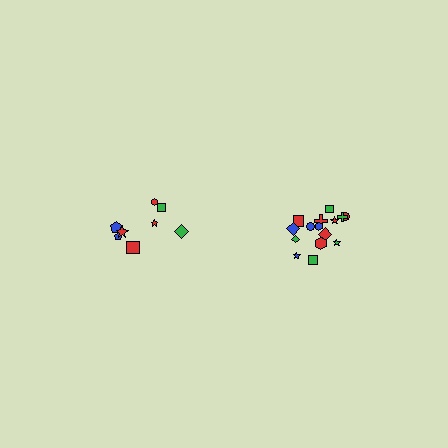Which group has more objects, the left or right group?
The right group.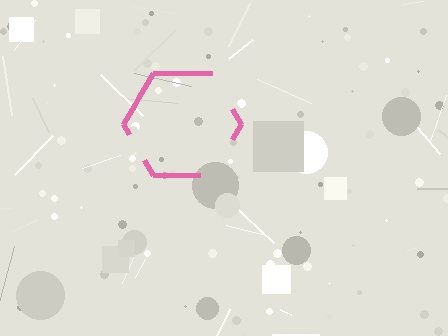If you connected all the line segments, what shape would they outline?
They would outline a hexagon.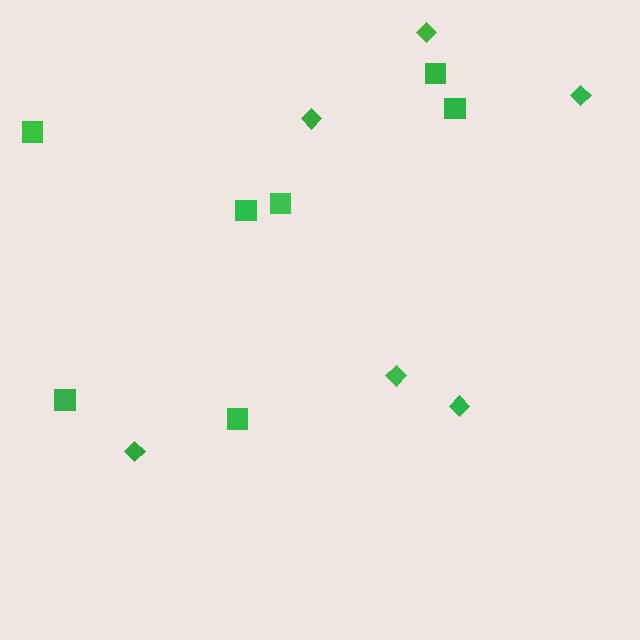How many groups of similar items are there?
There are 2 groups: one group of diamonds (6) and one group of squares (7).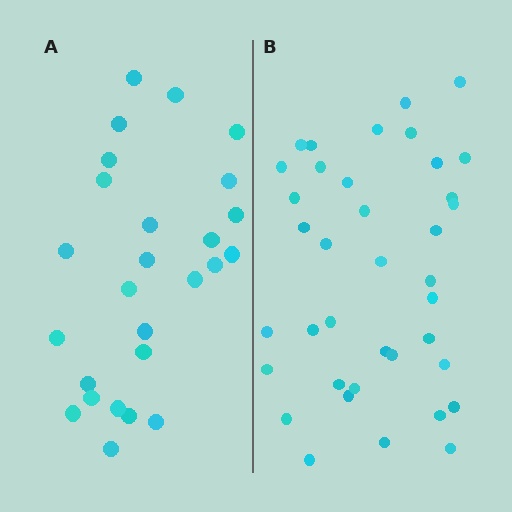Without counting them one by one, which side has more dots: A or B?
Region B (the right region) has more dots.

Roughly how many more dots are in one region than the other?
Region B has roughly 12 or so more dots than region A.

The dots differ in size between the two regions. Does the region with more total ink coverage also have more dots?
No. Region A has more total ink coverage because its dots are larger, but region B actually contains more individual dots. Total area can be misleading — the number of items is what matters here.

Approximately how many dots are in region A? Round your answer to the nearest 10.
About 30 dots. (The exact count is 26, which rounds to 30.)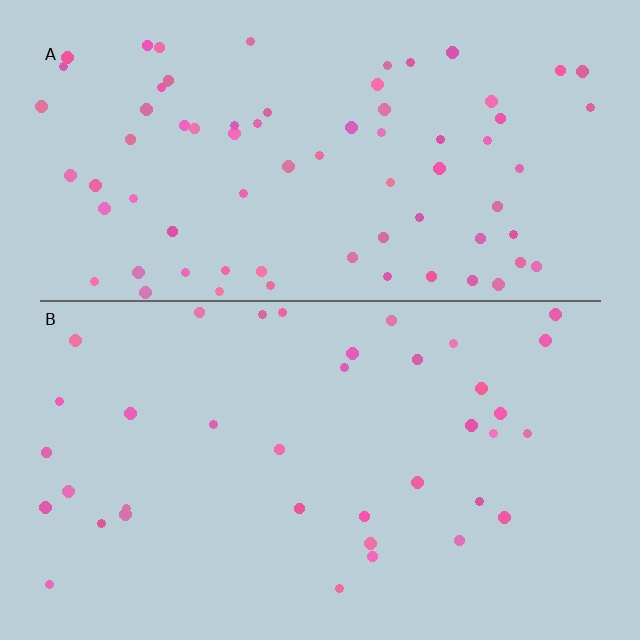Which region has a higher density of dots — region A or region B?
A (the top).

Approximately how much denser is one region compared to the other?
Approximately 2.0× — region A over region B.